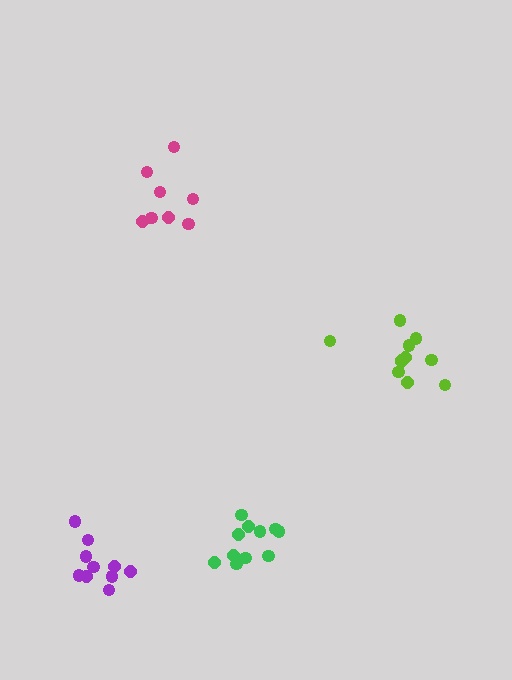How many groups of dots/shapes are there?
There are 4 groups.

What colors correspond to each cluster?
The clusters are colored: green, magenta, purple, lime.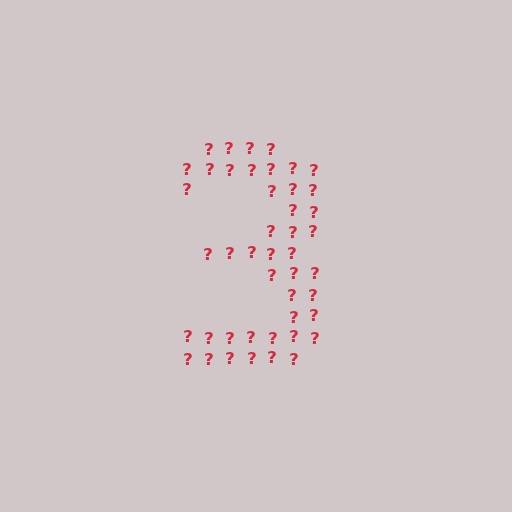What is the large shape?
The large shape is the digit 3.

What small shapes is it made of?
It is made of small question marks.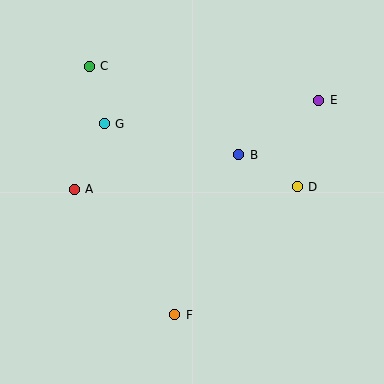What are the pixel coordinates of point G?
Point G is at (104, 124).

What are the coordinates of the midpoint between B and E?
The midpoint between B and E is at (279, 127).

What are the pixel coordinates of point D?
Point D is at (297, 187).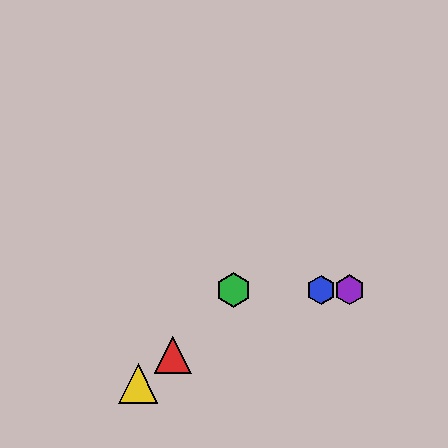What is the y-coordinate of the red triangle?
The red triangle is at y≈355.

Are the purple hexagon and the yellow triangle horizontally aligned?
No, the purple hexagon is at y≈290 and the yellow triangle is at y≈383.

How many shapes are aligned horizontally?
3 shapes (the blue hexagon, the green hexagon, the purple hexagon) are aligned horizontally.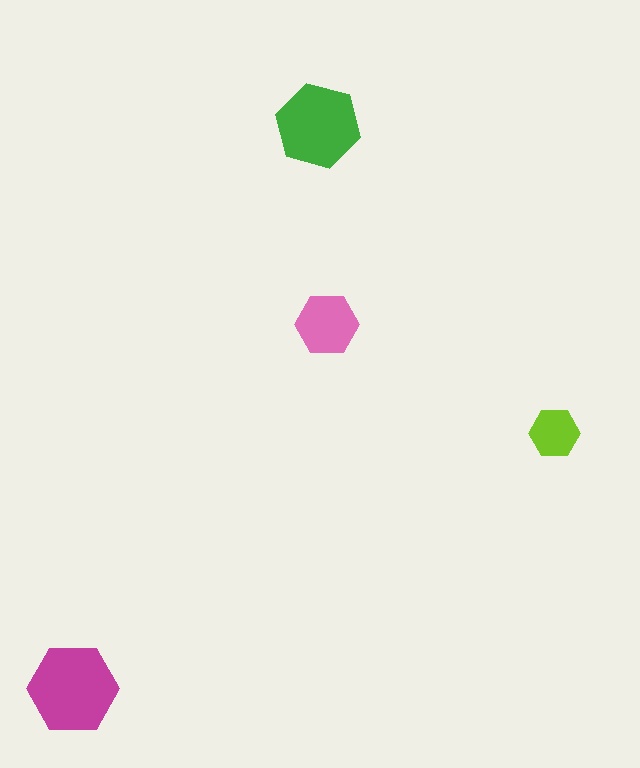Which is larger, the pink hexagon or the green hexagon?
The green one.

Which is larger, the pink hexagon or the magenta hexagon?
The magenta one.